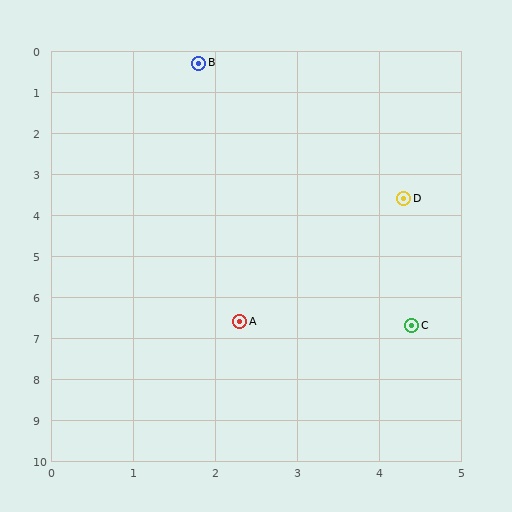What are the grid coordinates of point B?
Point B is at approximately (1.8, 0.3).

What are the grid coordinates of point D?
Point D is at approximately (4.3, 3.6).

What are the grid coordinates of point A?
Point A is at approximately (2.3, 6.6).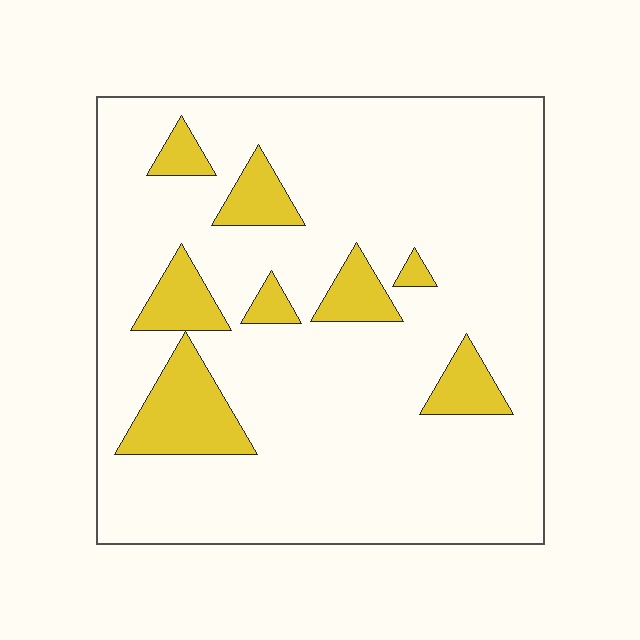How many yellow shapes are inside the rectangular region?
8.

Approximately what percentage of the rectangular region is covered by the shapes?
Approximately 15%.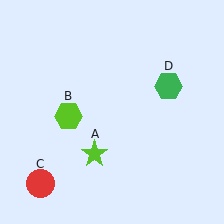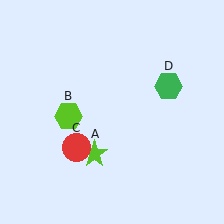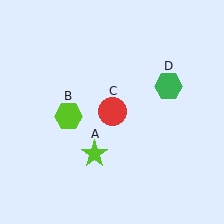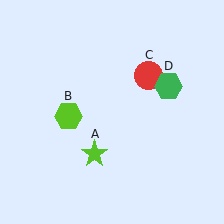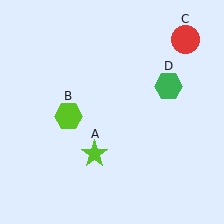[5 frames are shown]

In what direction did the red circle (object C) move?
The red circle (object C) moved up and to the right.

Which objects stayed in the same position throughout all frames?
Lime star (object A) and lime hexagon (object B) and green hexagon (object D) remained stationary.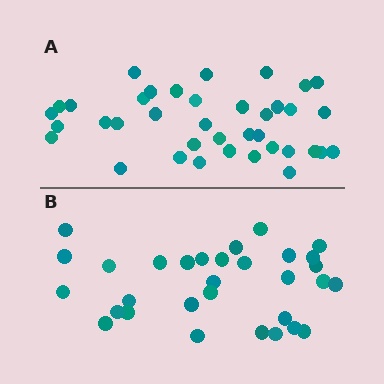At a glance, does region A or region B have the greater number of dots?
Region A (the top region) has more dots.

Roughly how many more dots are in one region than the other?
Region A has roughly 8 or so more dots than region B.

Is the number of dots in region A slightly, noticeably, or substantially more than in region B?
Region A has only slightly more — the two regions are fairly close. The ratio is roughly 1.2 to 1.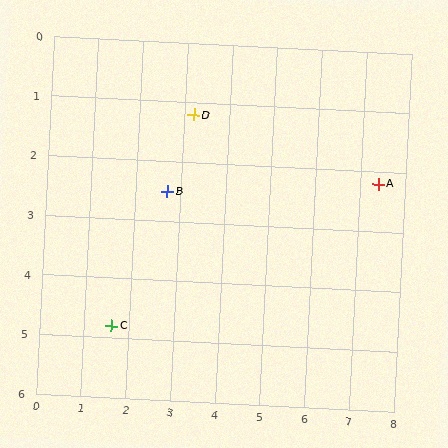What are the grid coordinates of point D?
Point D is at approximately (3.2, 1.2).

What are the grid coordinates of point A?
Point A is at approximately (7.4, 2.2).